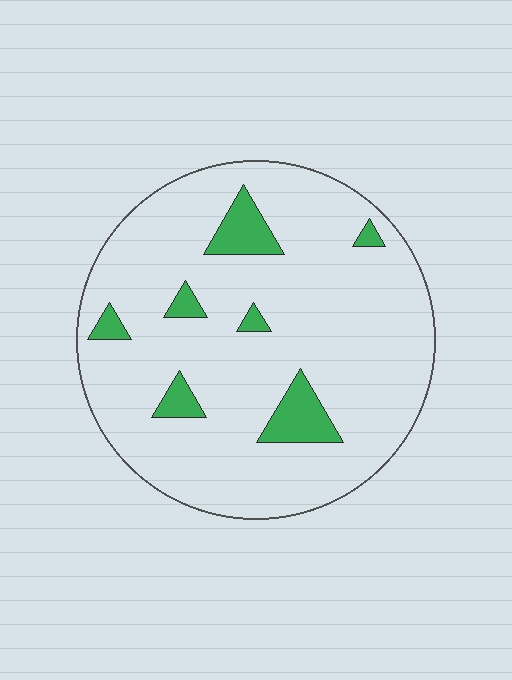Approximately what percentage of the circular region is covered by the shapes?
Approximately 10%.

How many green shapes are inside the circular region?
7.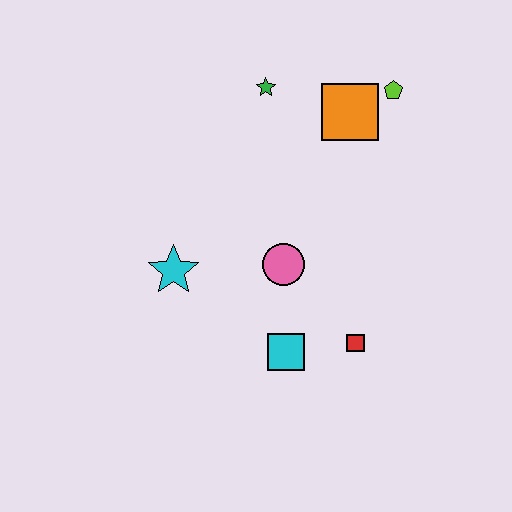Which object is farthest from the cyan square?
The lime pentagon is farthest from the cyan square.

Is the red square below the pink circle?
Yes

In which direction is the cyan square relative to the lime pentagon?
The cyan square is below the lime pentagon.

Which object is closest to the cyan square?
The red square is closest to the cyan square.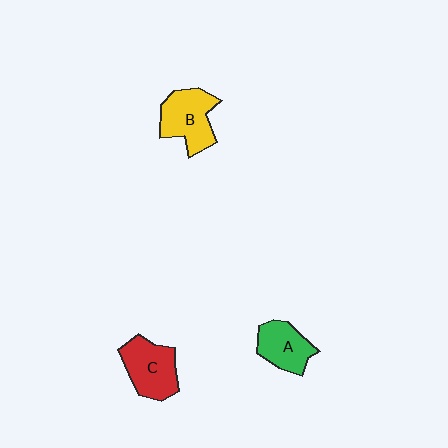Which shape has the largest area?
Shape B (yellow).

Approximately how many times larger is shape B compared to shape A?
Approximately 1.3 times.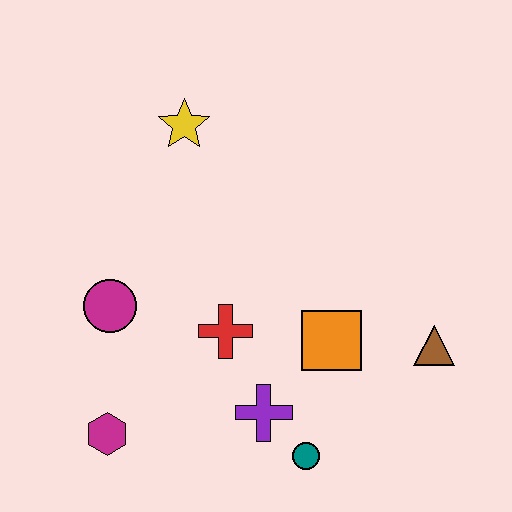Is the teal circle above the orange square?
No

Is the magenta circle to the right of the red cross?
No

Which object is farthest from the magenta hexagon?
The brown triangle is farthest from the magenta hexagon.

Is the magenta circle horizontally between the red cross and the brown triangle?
No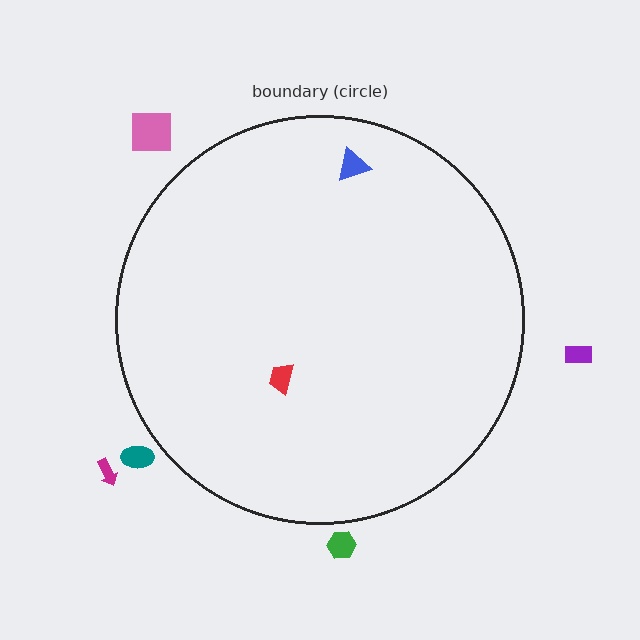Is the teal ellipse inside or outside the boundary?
Outside.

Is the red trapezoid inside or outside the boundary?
Inside.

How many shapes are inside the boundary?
2 inside, 5 outside.